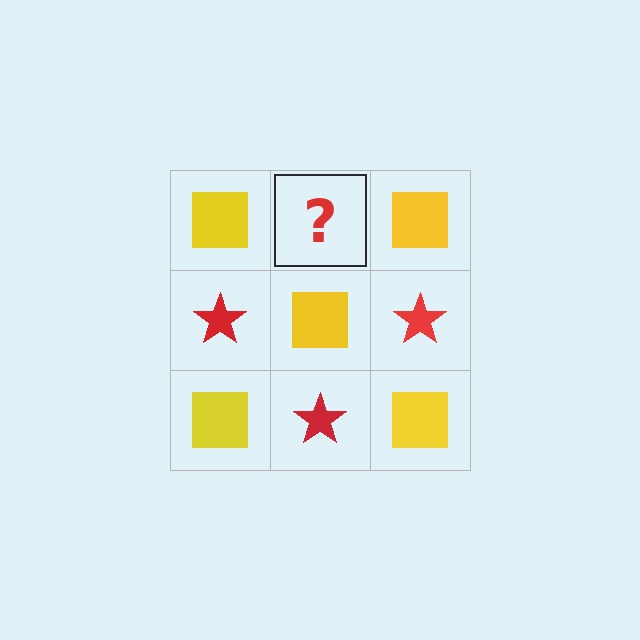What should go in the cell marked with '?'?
The missing cell should contain a red star.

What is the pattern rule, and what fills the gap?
The rule is that it alternates yellow square and red star in a checkerboard pattern. The gap should be filled with a red star.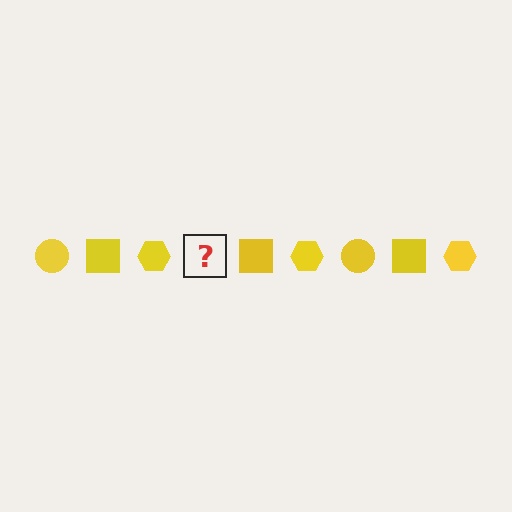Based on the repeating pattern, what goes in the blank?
The blank should be a yellow circle.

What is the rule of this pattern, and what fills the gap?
The rule is that the pattern cycles through circle, square, hexagon shapes in yellow. The gap should be filled with a yellow circle.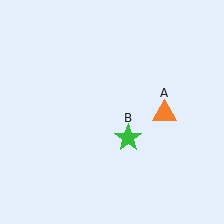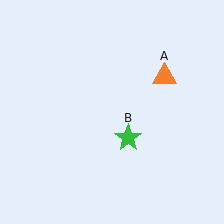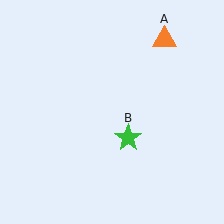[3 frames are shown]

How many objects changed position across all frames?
1 object changed position: orange triangle (object A).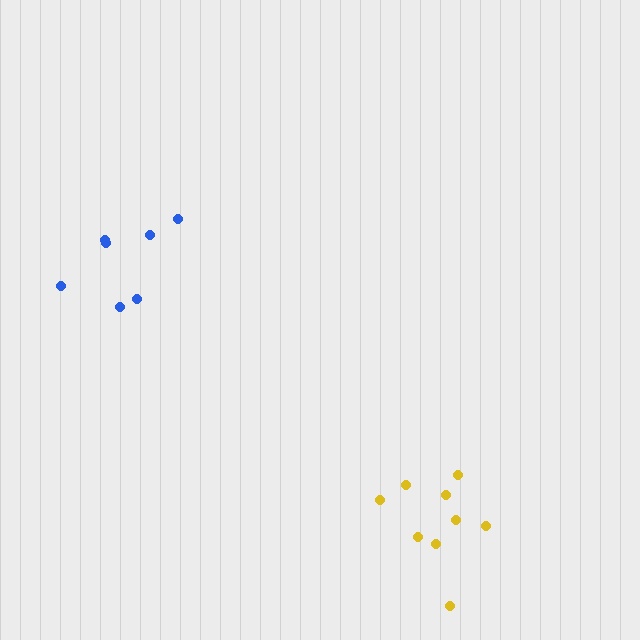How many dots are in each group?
Group 1: 9 dots, Group 2: 7 dots (16 total).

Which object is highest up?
The blue cluster is topmost.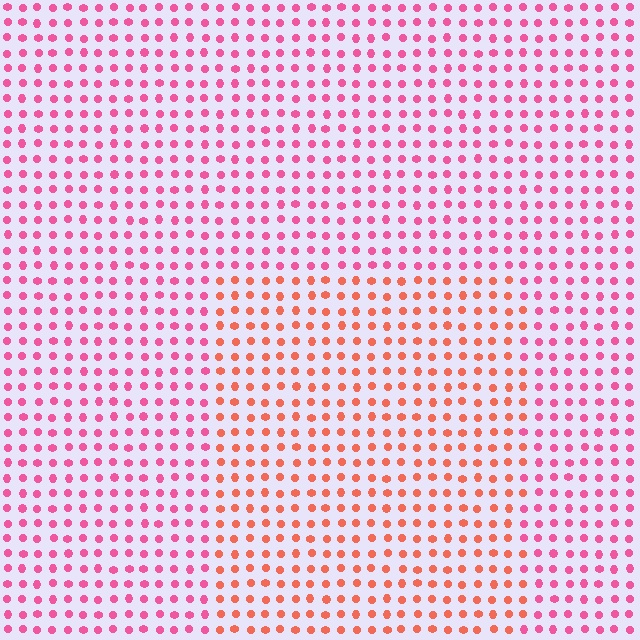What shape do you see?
I see a rectangle.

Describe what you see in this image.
The image is filled with small pink elements in a uniform arrangement. A rectangle-shaped region is visible where the elements are tinted to a slightly different hue, forming a subtle color boundary.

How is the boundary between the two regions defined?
The boundary is defined purely by a slight shift in hue (about 36 degrees). Spacing, size, and orientation are identical on both sides.